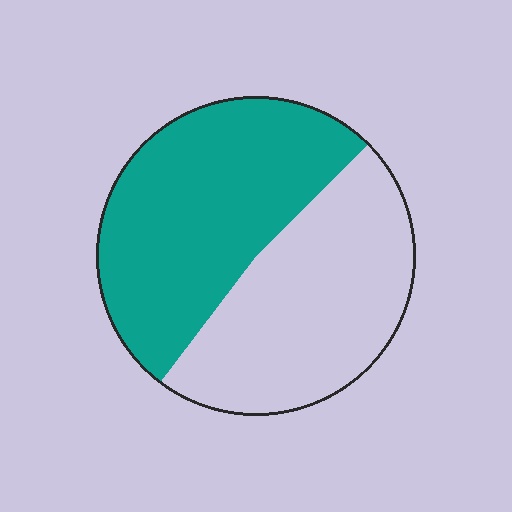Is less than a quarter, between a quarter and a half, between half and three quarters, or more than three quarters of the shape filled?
Between half and three quarters.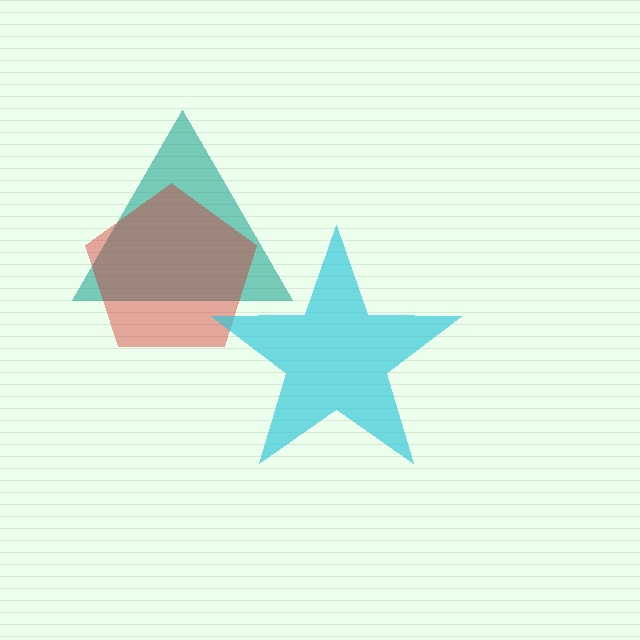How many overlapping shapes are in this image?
There are 3 overlapping shapes in the image.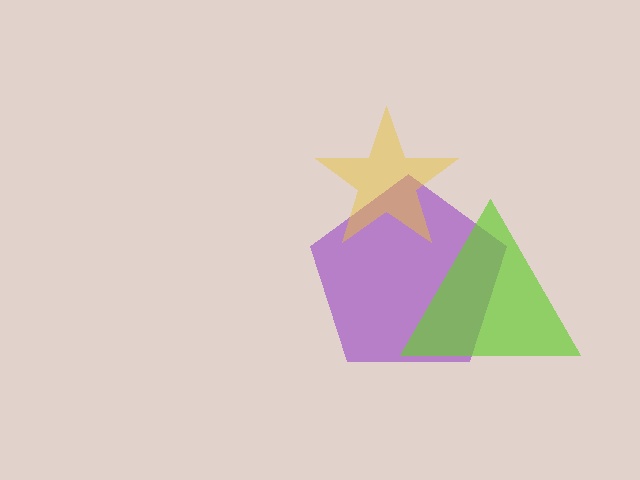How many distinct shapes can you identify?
There are 3 distinct shapes: a purple pentagon, a lime triangle, a yellow star.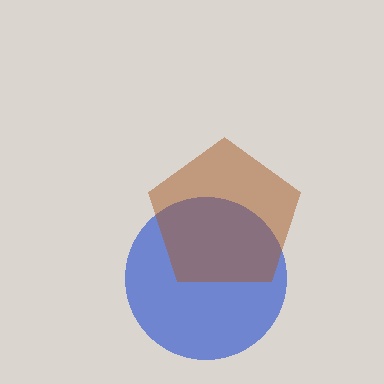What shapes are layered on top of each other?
The layered shapes are: a blue circle, a brown pentagon.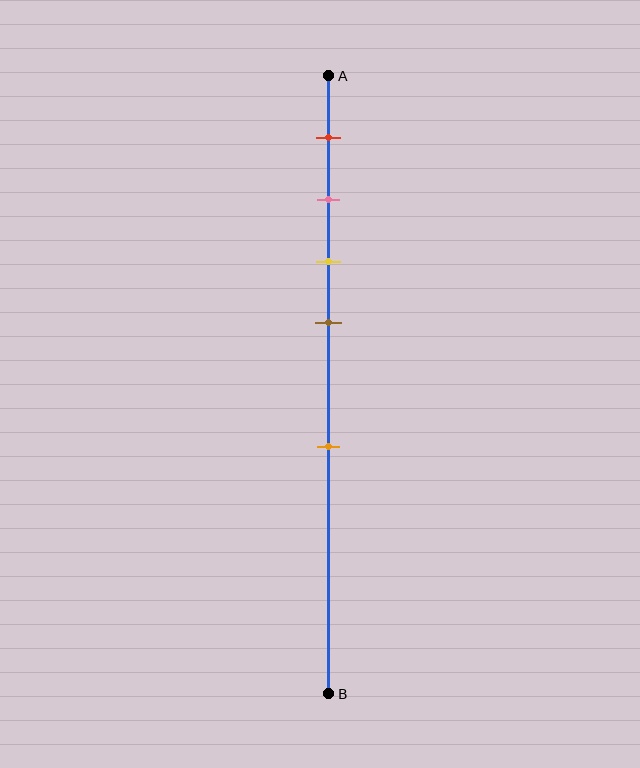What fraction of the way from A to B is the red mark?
The red mark is approximately 10% (0.1) of the way from A to B.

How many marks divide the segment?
There are 5 marks dividing the segment.